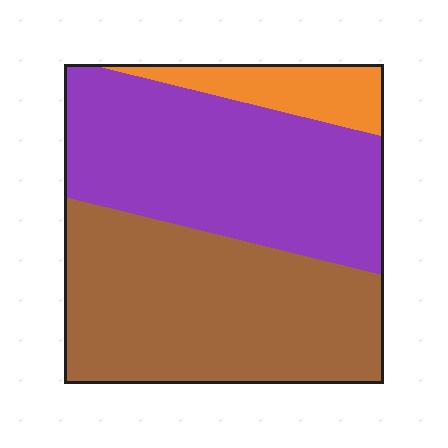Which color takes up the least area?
Orange, at roughly 10%.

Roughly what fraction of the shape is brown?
Brown takes up about one half (1/2) of the shape.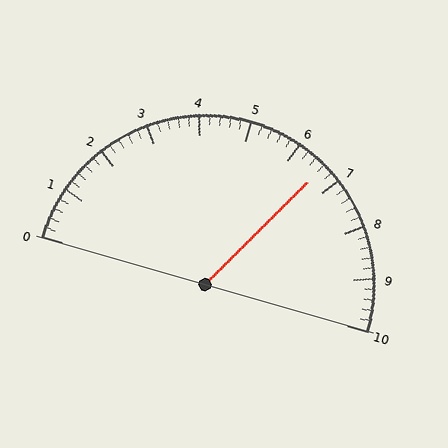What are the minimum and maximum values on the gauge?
The gauge ranges from 0 to 10.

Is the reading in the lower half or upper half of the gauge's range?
The reading is in the upper half of the range (0 to 10).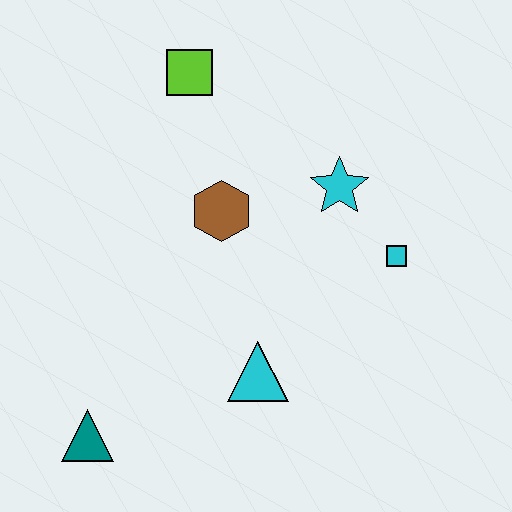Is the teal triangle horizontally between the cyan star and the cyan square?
No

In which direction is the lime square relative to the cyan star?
The lime square is to the left of the cyan star.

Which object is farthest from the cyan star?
The teal triangle is farthest from the cyan star.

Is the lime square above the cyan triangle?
Yes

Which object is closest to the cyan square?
The cyan star is closest to the cyan square.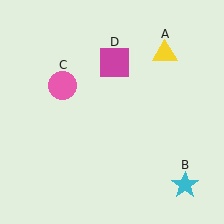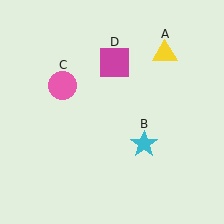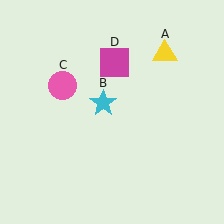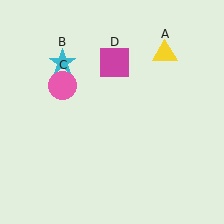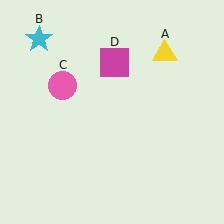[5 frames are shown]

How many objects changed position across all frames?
1 object changed position: cyan star (object B).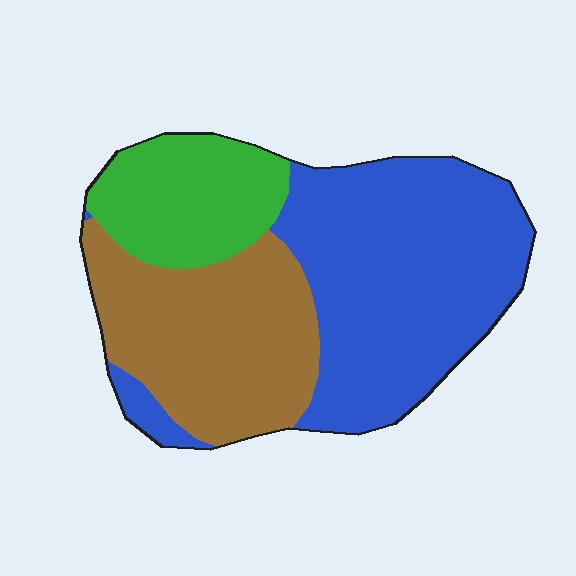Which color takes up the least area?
Green, at roughly 20%.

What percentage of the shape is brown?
Brown takes up between a sixth and a third of the shape.